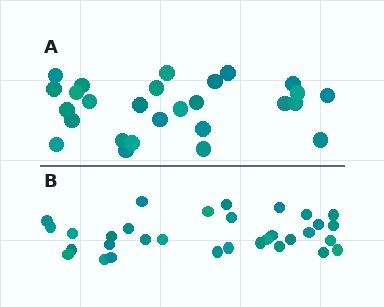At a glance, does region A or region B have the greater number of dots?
Region B (the bottom region) has more dots.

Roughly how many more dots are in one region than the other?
Region B has about 5 more dots than region A.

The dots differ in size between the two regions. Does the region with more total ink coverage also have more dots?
No. Region A has more total ink coverage because its dots are larger, but region B actually contains more individual dots. Total area can be misleading — the number of items is what matters here.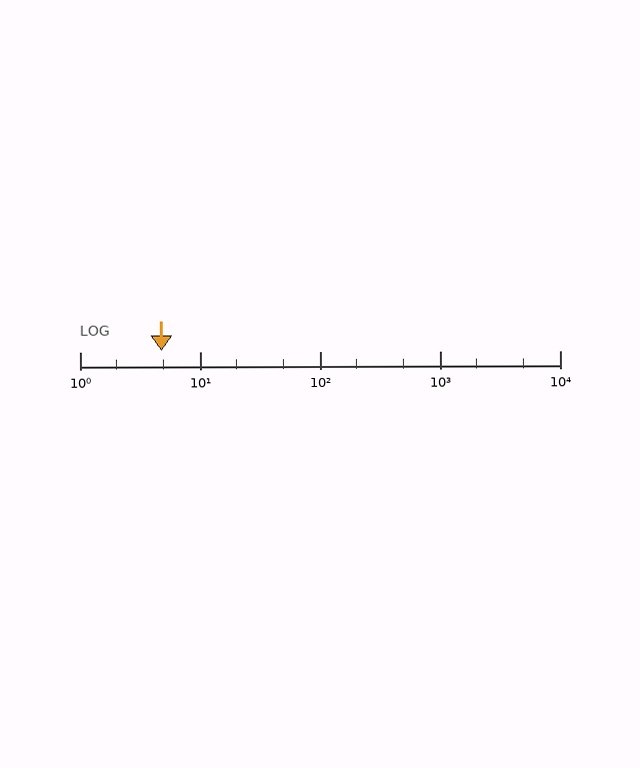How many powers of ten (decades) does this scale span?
The scale spans 4 decades, from 1 to 10000.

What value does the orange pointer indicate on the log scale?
The pointer indicates approximately 4.8.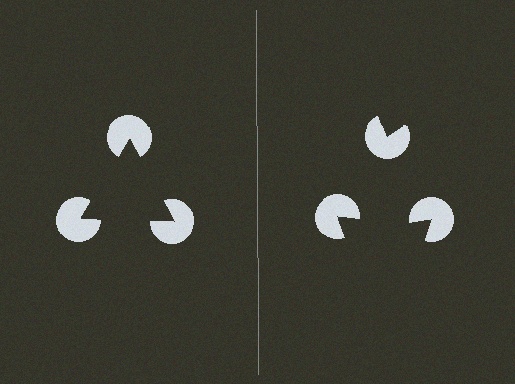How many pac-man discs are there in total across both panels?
6 — 3 on each side.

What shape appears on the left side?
An illusory triangle.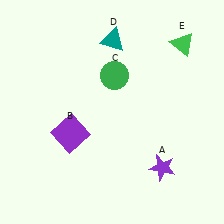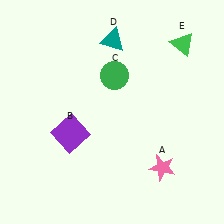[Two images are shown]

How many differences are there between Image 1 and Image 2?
There is 1 difference between the two images.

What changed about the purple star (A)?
In Image 1, A is purple. In Image 2, it changed to pink.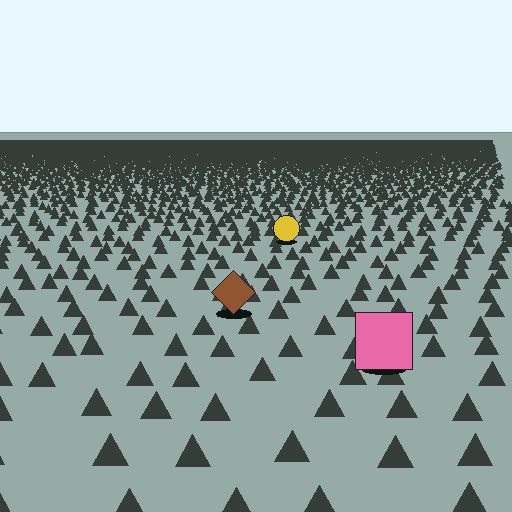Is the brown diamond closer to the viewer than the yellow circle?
Yes. The brown diamond is closer — you can tell from the texture gradient: the ground texture is coarser near it.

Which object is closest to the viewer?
The pink square is closest. The texture marks near it are larger and more spread out.